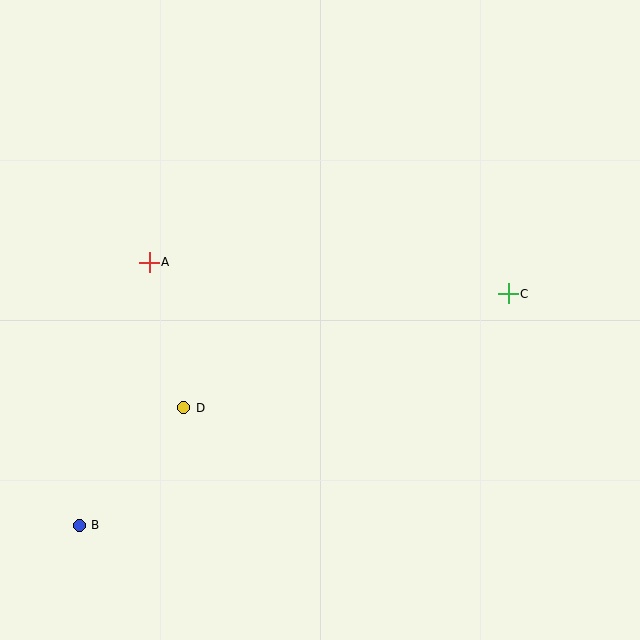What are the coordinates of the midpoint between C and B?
The midpoint between C and B is at (294, 410).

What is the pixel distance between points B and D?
The distance between B and D is 157 pixels.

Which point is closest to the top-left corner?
Point A is closest to the top-left corner.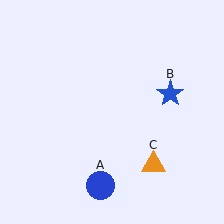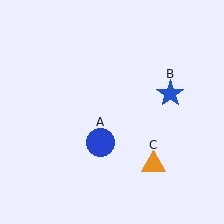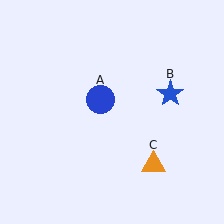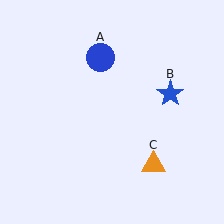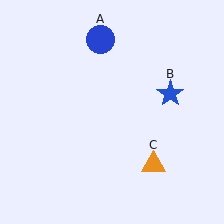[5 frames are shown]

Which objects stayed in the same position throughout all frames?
Blue star (object B) and orange triangle (object C) remained stationary.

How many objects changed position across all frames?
1 object changed position: blue circle (object A).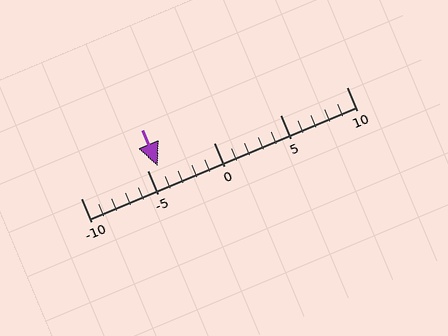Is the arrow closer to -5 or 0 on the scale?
The arrow is closer to -5.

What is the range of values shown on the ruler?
The ruler shows values from -10 to 10.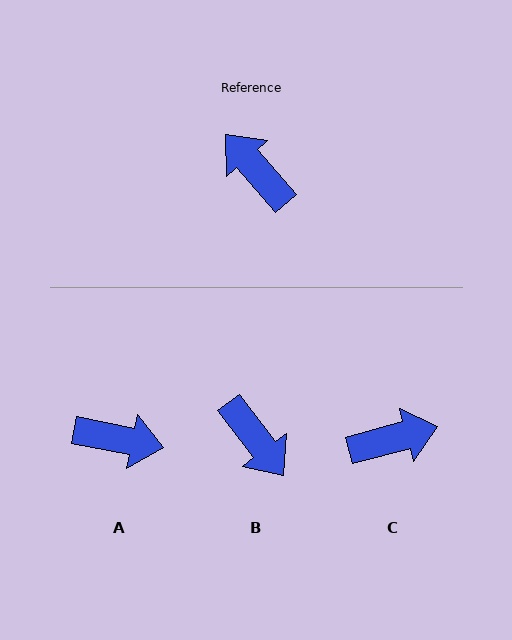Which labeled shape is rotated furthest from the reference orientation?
B, about 176 degrees away.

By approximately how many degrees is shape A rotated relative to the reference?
Approximately 143 degrees clockwise.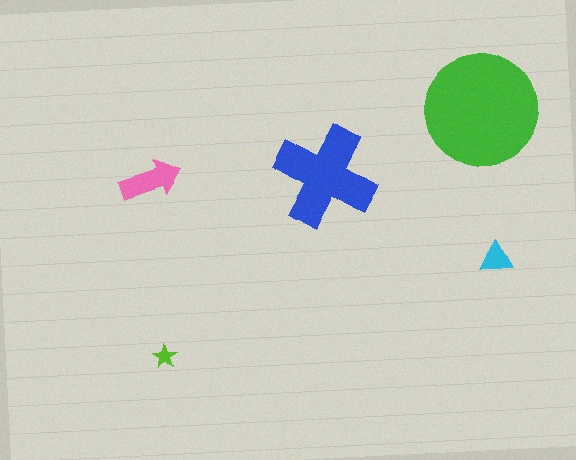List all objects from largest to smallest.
The green circle, the blue cross, the pink arrow, the cyan triangle, the lime star.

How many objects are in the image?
There are 5 objects in the image.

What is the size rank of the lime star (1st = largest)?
5th.